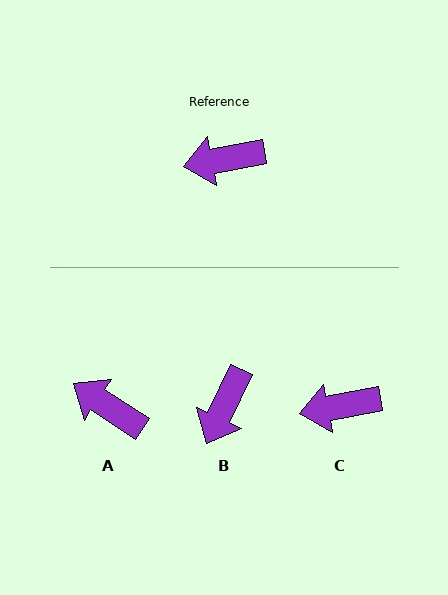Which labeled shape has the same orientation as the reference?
C.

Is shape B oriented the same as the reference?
No, it is off by about 54 degrees.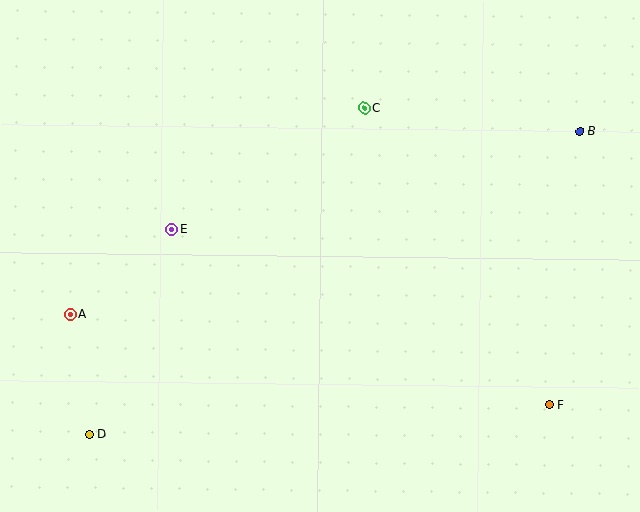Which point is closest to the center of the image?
Point E at (172, 229) is closest to the center.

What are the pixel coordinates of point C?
Point C is at (364, 108).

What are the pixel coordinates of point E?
Point E is at (172, 229).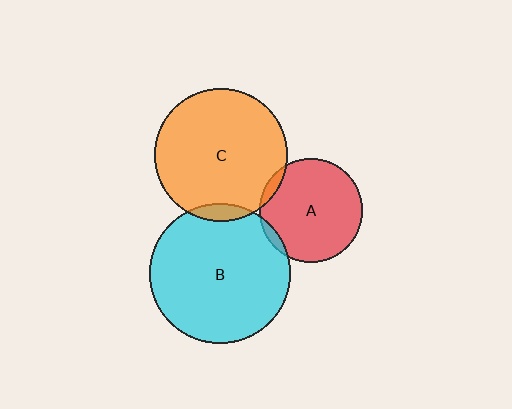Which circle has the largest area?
Circle B (cyan).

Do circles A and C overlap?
Yes.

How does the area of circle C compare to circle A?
Approximately 1.7 times.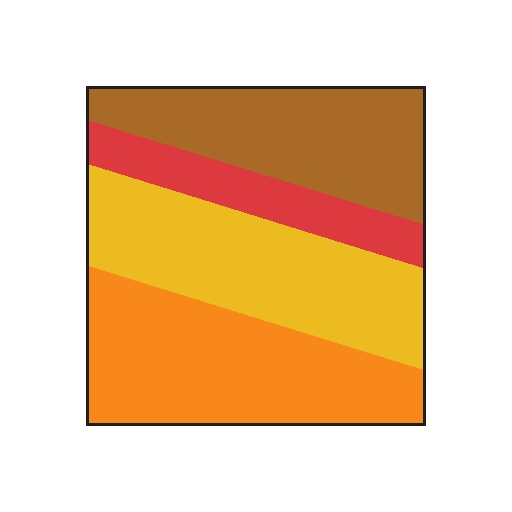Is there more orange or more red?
Orange.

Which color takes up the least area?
Red, at roughly 15%.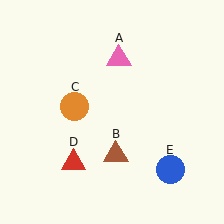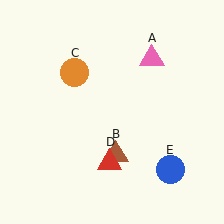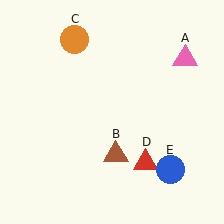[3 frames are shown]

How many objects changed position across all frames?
3 objects changed position: pink triangle (object A), orange circle (object C), red triangle (object D).